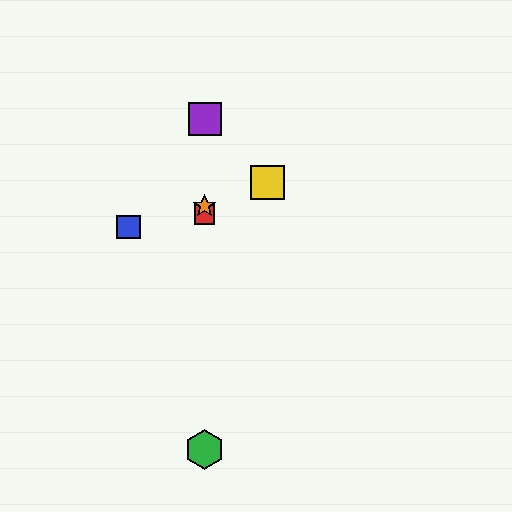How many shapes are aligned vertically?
4 shapes (the red square, the green hexagon, the purple square, the orange star) are aligned vertically.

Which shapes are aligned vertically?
The red square, the green hexagon, the purple square, the orange star are aligned vertically.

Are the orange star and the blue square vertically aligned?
No, the orange star is at x≈205 and the blue square is at x≈129.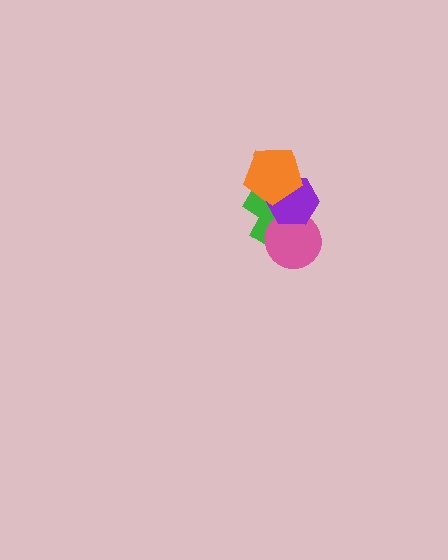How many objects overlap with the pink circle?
2 objects overlap with the pink circle.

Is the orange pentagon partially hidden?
No, no other shape covers it.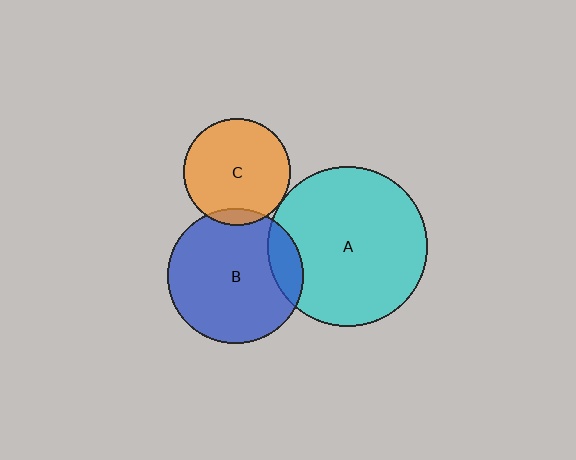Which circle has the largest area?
Circle A (cyan).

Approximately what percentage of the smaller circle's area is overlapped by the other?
Approximately 15%.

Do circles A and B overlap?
Yes.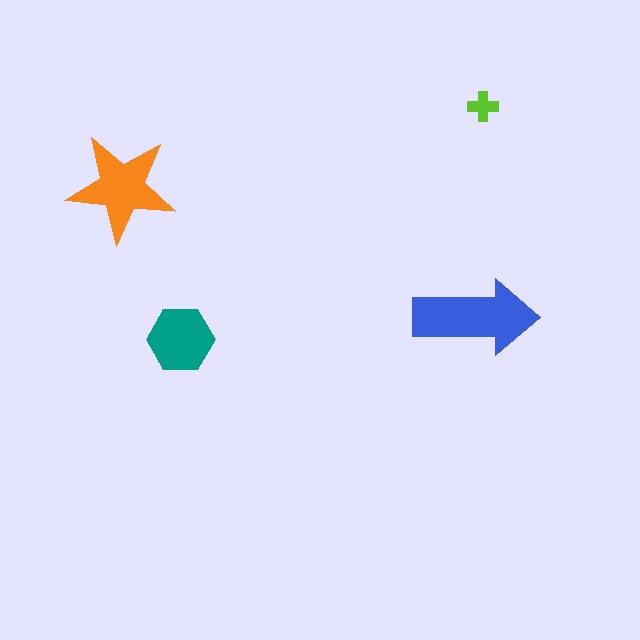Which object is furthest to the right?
The lime cross is rightmost.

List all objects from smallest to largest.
The lime cross, the teal hexagon, the orange star, the blue arrow.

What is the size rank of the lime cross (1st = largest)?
4th.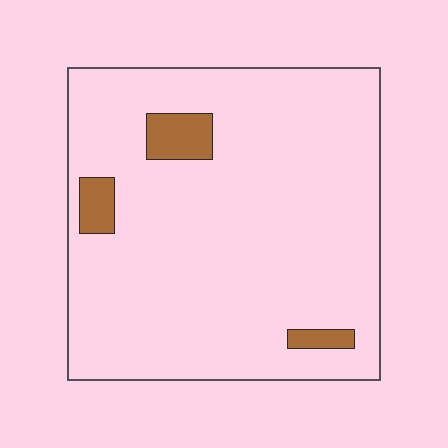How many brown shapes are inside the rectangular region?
3.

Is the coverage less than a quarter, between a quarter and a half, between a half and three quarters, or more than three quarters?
Less than a quarter.